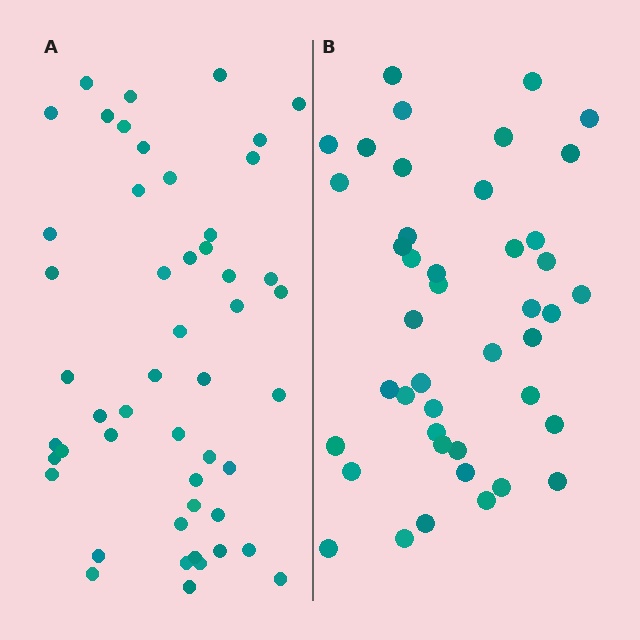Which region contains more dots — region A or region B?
Region A (the left region) has more dots.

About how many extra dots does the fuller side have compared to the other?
Region A has roughly 8 or so more dots than region B.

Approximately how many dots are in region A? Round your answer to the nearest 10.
About 50 dots.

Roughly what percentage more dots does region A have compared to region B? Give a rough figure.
About 15% more.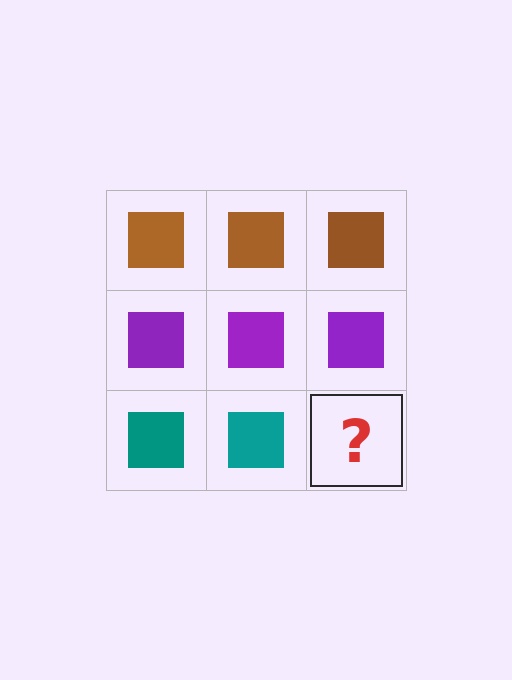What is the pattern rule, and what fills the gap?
The rule is that each row has a consistent color. The gap should be filled with a teal square.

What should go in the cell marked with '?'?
The missing cell should contain a teal square.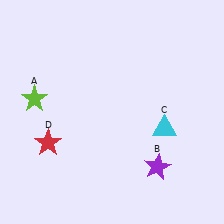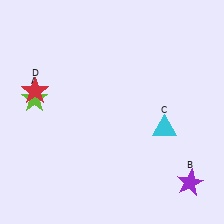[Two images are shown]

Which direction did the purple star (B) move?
The purple star (B) moved right.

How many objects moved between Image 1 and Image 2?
2 objects moved between the two images.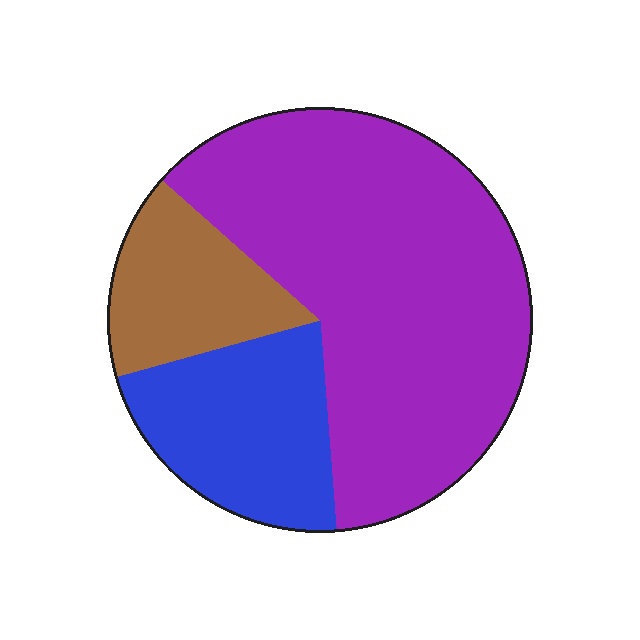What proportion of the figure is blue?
Blue covers around 20% of the figure.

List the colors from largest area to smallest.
From largest to smallest: purple, blue, brown.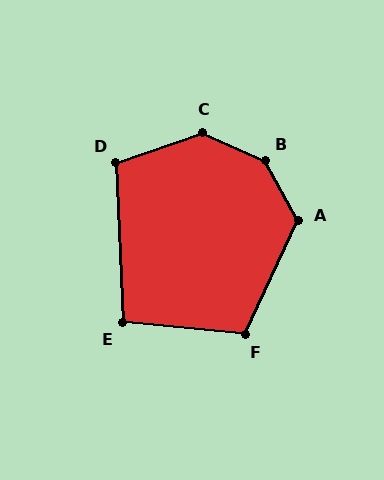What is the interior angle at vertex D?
Approximately 107 degrees (obtuse).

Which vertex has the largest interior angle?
B, at approximately 143 degrees.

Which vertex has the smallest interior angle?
E, at approximately 98 degrees.